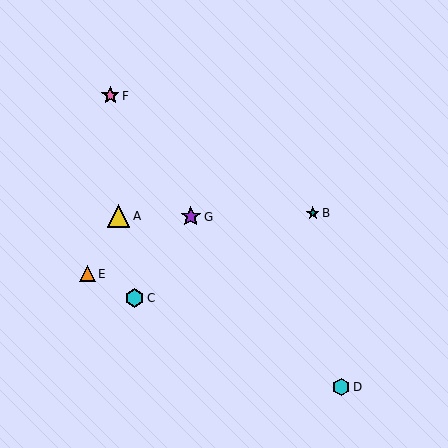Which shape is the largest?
The yellow triangle (labeled A) is the largest.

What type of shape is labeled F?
Shape F is a pink star.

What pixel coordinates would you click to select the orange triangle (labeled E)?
Click at (87, 274) to select the orange triangle E.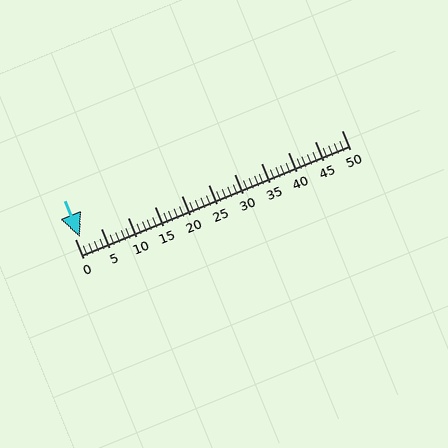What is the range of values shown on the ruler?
The ruler shows values from 0 to 50.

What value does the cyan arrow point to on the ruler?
The cyan arrow points to approximately 1.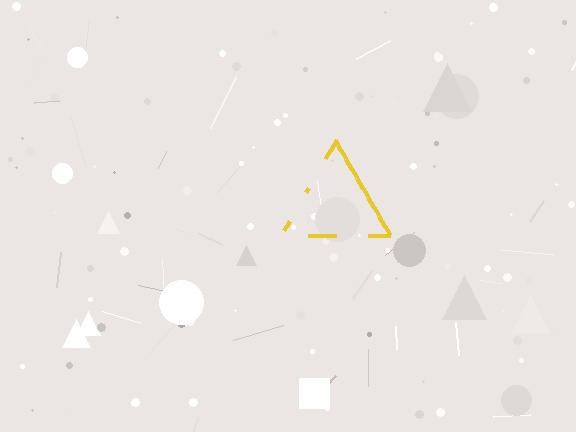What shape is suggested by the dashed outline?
The dashed outline suggests a triangle.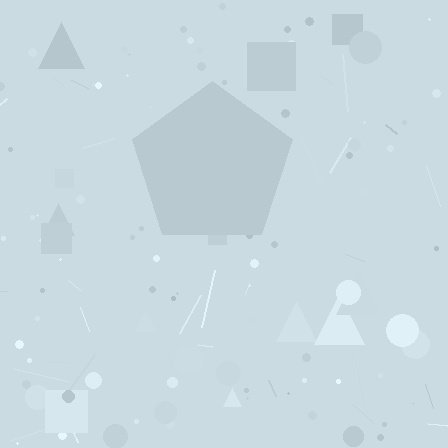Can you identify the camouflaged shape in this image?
The camouflaged shape is a pentagon.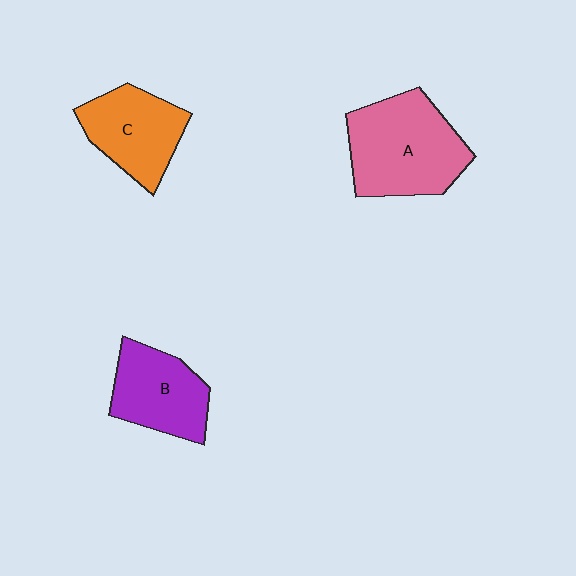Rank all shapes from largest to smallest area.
From largest to smallest: A (pink), C (orange), B (purple).